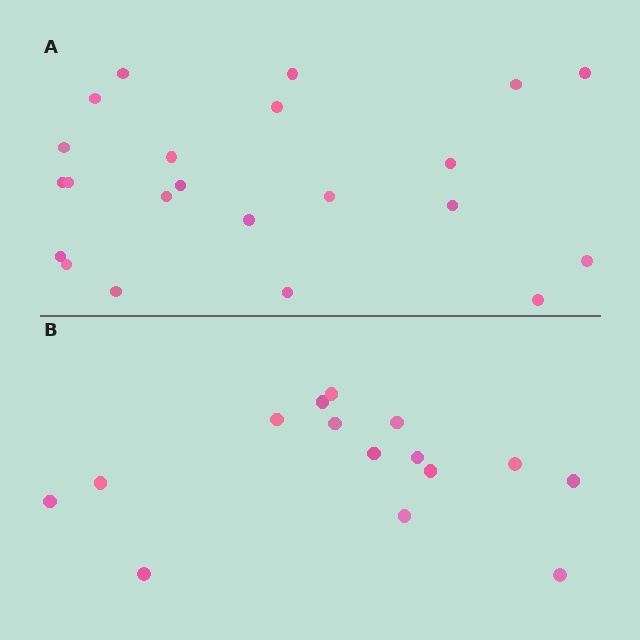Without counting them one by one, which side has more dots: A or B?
Region A (the top region) has more dots.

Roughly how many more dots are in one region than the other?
Region A has roughly 8 or so more dots than region B.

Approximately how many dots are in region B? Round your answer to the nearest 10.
About 20 dots. (The exact count is 15, which rounds to 20.)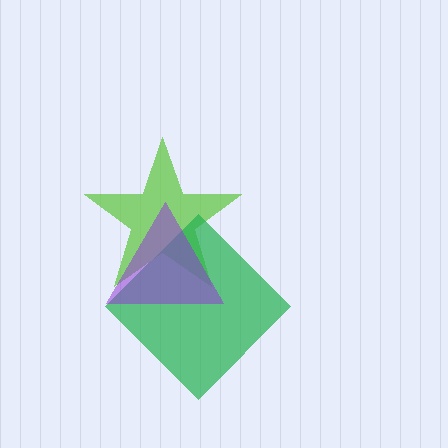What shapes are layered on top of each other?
The layered shapes are: a lime star, a green diamond, a purple triangle.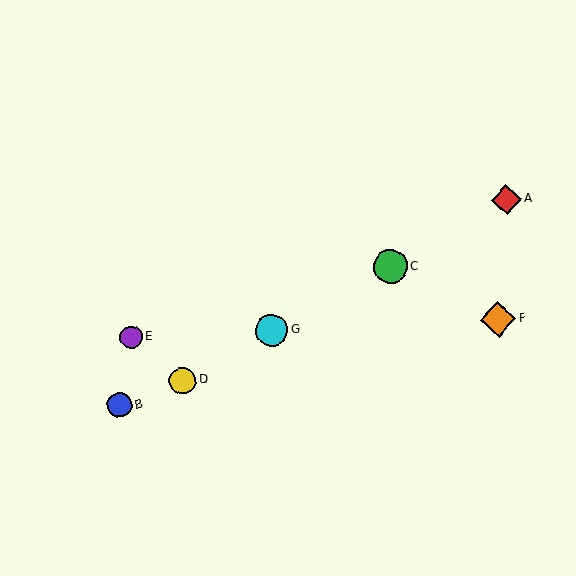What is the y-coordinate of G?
Object G is at y≈330.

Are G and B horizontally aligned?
No, G is at y≈330 and B is at y≈405.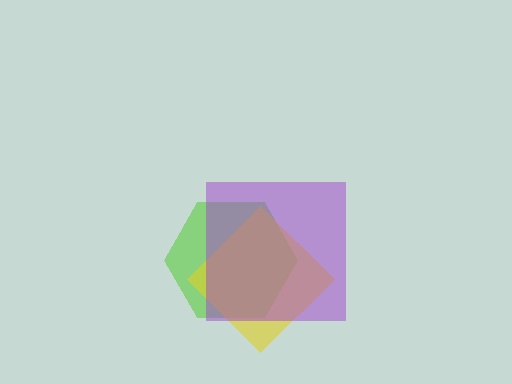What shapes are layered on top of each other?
The layered shapes are: a lime hexagon, a yellow diamond, a purple square.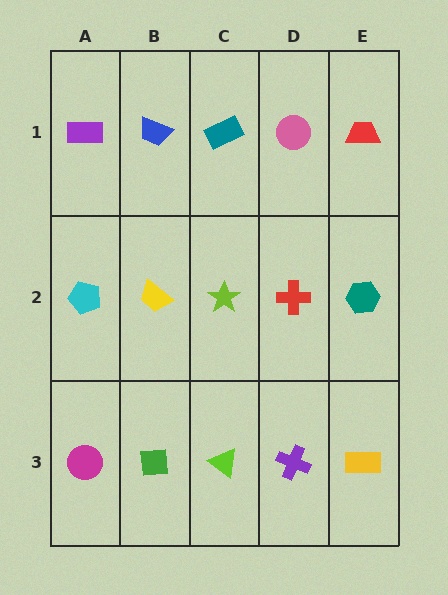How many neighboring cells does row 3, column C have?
3.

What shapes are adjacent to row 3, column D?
A red cross (row 2, column D), a lime triangle (row 3, column C), a yellow rectangle (row 3, column E).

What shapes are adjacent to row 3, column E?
A teal hexagon (row 2, column E), a purple cross (row 3, column D).